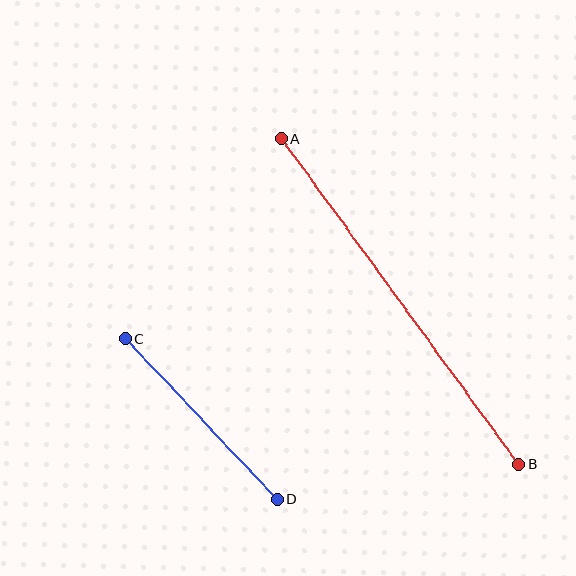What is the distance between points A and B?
The distance is approximately 403 pixels.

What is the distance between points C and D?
The distance is approximately 221 pixels.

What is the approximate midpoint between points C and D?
The midpoint is at approximately (201, 419) pixels.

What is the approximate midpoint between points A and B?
The midpoint is at approximately (400, 301) pixels.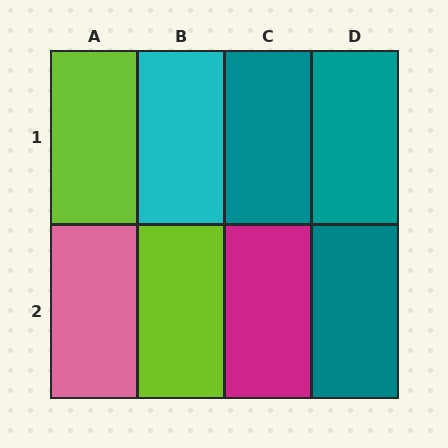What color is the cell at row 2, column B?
Lime.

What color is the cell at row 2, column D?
Teal.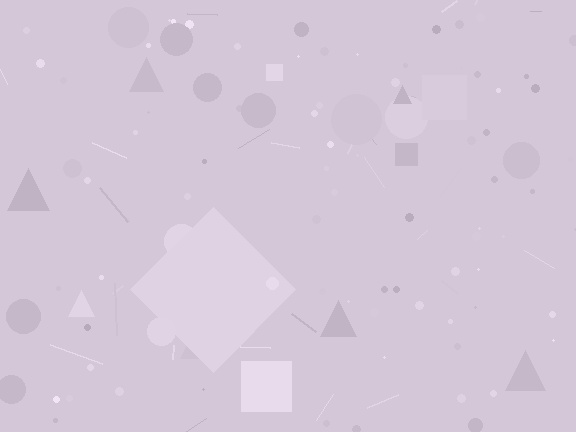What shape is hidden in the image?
A diamond is hidden in the image.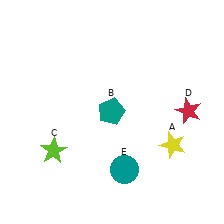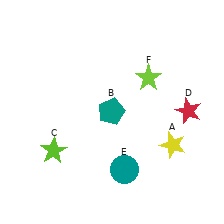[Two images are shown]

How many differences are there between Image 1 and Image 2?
There is 1 difference between the two images.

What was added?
A lime star (F) was added in Image 2.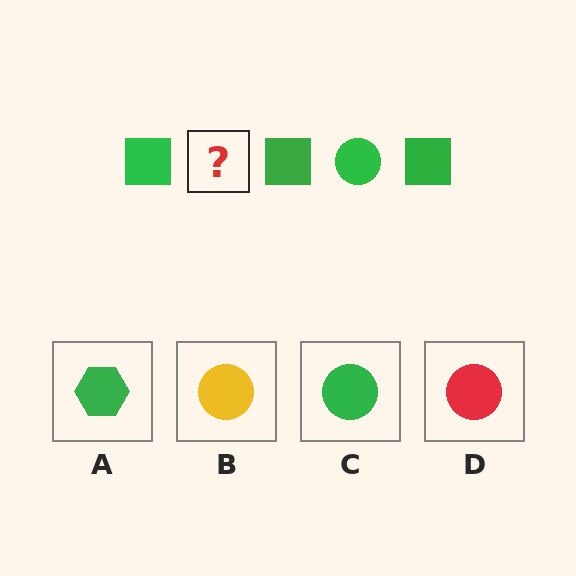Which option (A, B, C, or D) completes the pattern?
C.